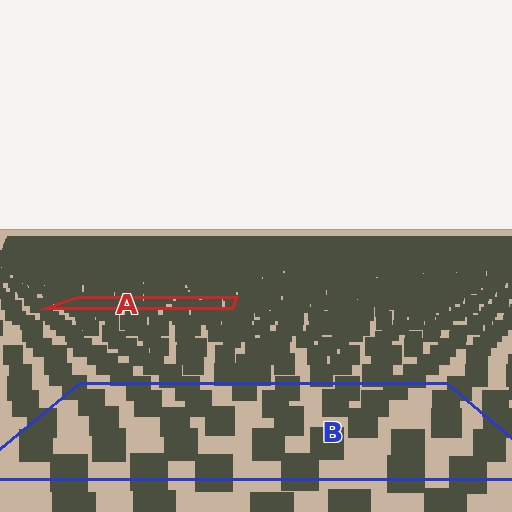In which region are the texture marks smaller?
The texture marks are smaller in region A, because it is farther away.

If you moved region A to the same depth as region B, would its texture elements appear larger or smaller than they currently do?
They would appear larger. At a closer depth, the same texture elements are projected at a bigger on-screen size.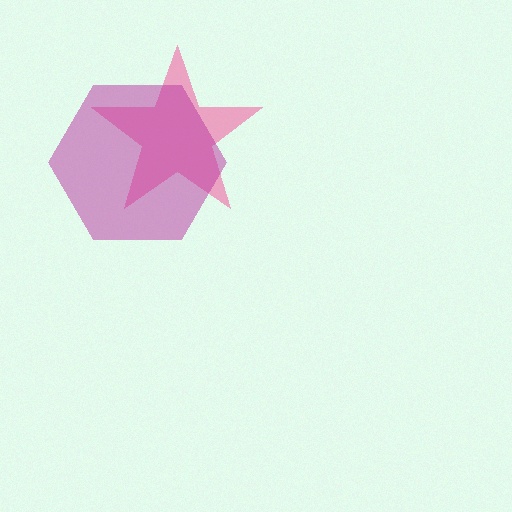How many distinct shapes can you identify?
There are 2 distinct shapes: a pink star, a magenta hexagon.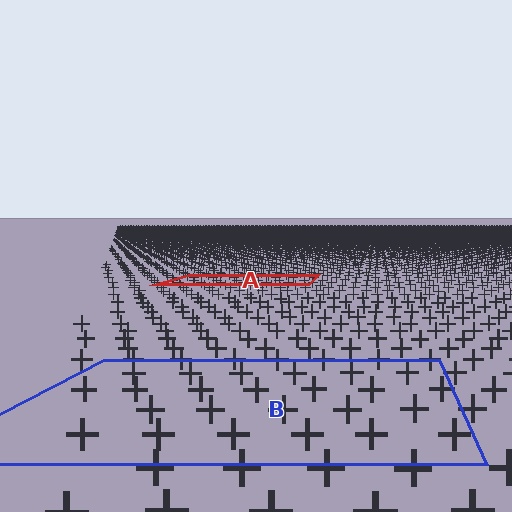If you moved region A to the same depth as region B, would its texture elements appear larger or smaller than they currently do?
They would appear larger. At a closer depth, the same texture elements are projected at a bigger on-screen size.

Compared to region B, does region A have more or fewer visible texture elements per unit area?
Region A has more texture elements per unit area — they are packed more densely because it is farther away.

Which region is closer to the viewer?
Region B is closer. The texture elements there are larger and more spread out.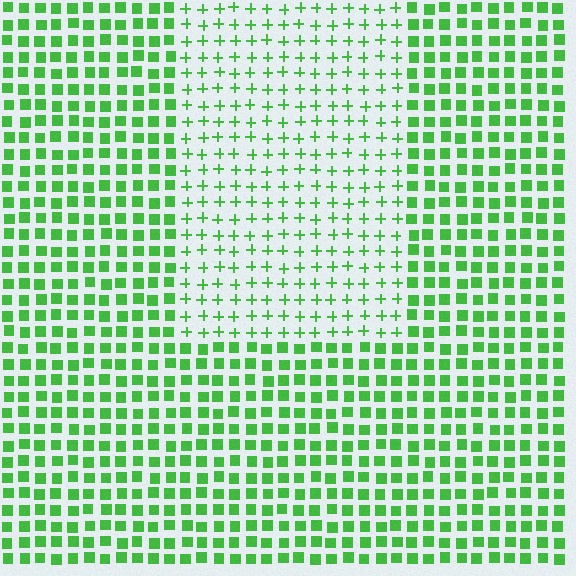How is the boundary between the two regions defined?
The boundary is defined by a change in element shape: plus signs inside vs. squares outside. All elements share the same color and spacing.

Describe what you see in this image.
The image is filled with small green elements arranged in a uniform grid. A rectangle-shaped region contains plus signs, while the surrounding area contains squares. The boundary is defined purely by the change in element shape.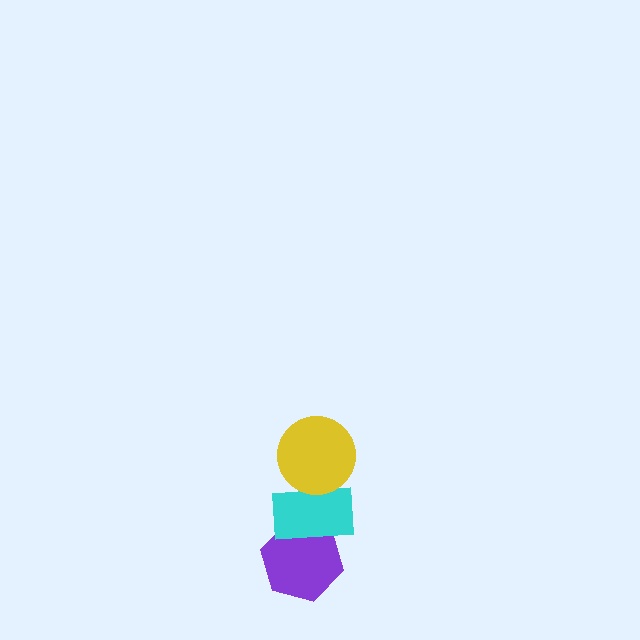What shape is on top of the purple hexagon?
The cyan rectangle is on top of the purple hexagon.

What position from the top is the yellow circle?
The yellow circle is 1st from the top.